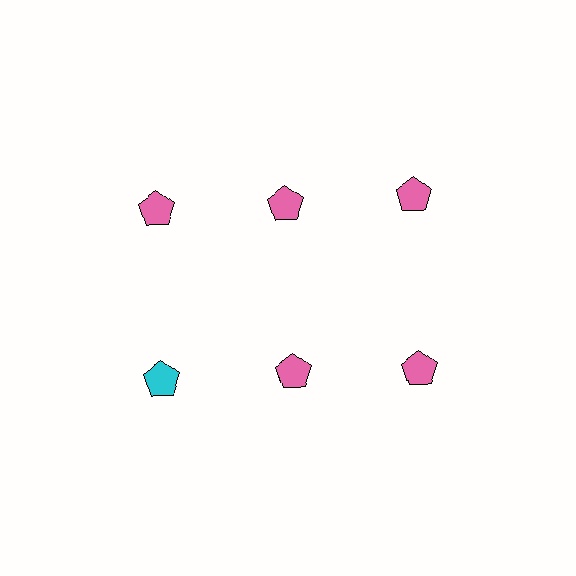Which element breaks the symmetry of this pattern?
The cyan pentagon in the second row, leftmost column breaks the symmetry. All other shapes are pink pentagons.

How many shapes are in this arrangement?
There are 6 shapes arranged in a grid pattern.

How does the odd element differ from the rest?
It has a different color: cyan instead of pink.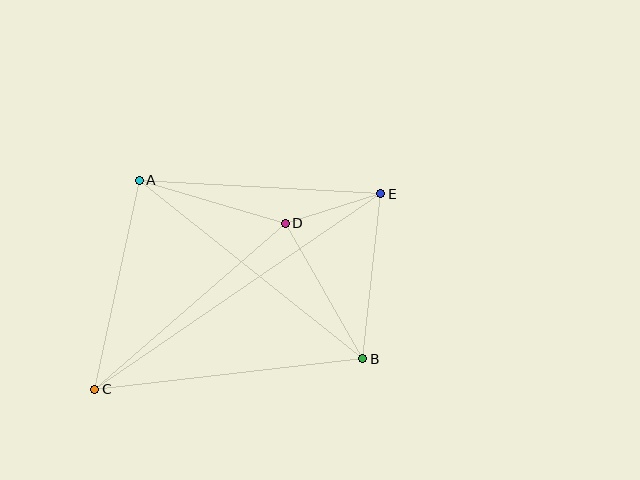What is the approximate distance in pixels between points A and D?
The distance between A and D is approximately 152 pixels.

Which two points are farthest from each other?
Points C and E are farthest from each other.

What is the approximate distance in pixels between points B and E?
The distance between B and E is approximately 166 pixels.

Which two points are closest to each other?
Points D and E are closest to each other.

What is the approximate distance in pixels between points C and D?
The distance between C and D is approximately 253 pixels.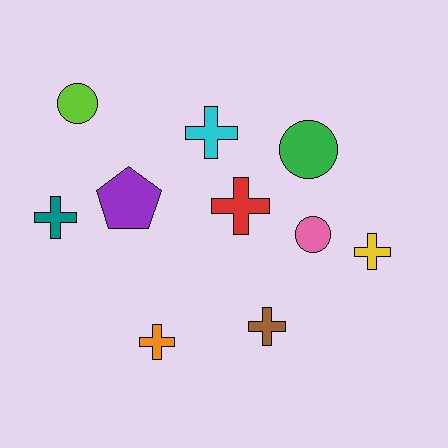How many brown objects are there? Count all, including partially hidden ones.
There is 1 brown object.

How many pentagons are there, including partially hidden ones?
There is 1 pentagon.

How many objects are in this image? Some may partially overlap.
There are 10 objects.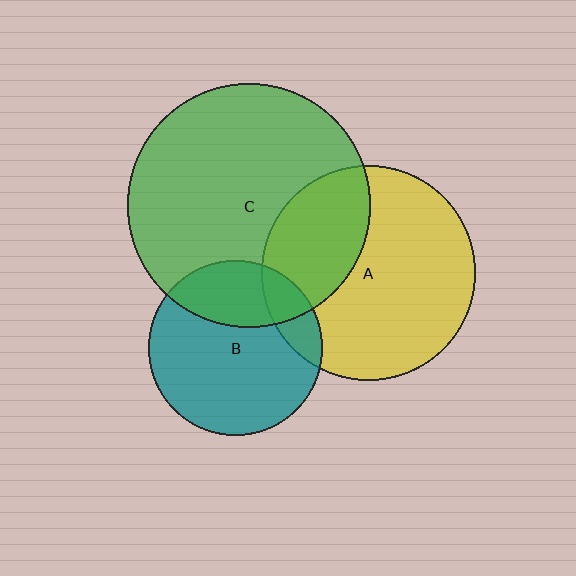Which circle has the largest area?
Circle C (green).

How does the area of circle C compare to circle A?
Approximately 1.3 times.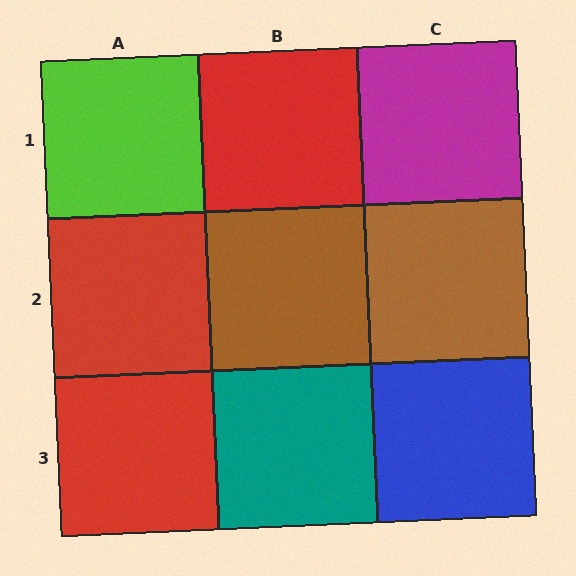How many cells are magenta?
1 cell is magenta.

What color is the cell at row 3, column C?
Blue.